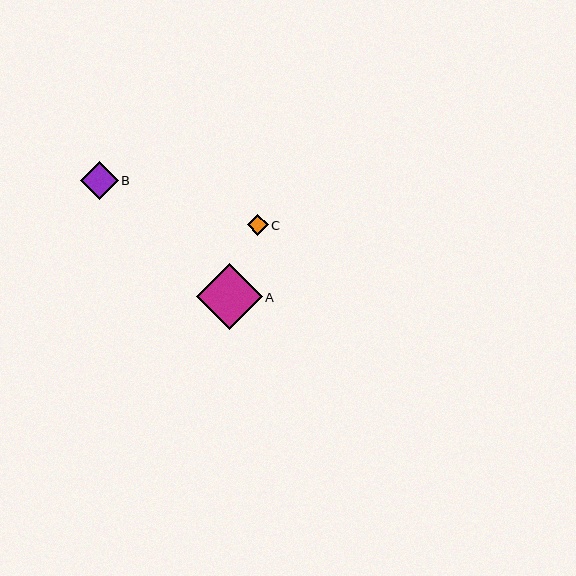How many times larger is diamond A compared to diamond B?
Diamond A is approximately 1.7 times the size of diamond B.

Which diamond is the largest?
Diamond A is the largest with a size of approximately 66 pixels.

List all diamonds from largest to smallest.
From largest to smallest: A, B, C.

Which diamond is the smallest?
Diamond C is the smallest with a size of approximately 21 pixels.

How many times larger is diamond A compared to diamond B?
Diamond A is approximately 1.7 times the size of diamond B.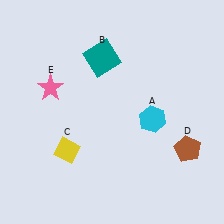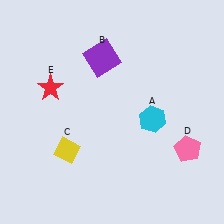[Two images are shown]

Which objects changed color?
B changed from teal to purple. D changed from brown to pink. E changed from pink to red.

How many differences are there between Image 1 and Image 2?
There are 3 differences between the two images.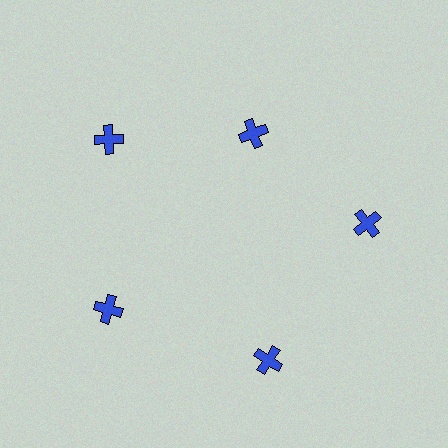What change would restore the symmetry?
The symmetry would be restored by moving it outward, back onto the ring so that all 5 crosses sit at equal angles and equal distance from the center.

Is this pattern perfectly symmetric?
No. The 5 blue crosses are arranged in a ring, but one element near the 1 o'clock position is pulled inward toward the center, breaking the 5-fold rotational symmetry.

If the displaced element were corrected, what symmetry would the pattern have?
It would have 5-fold rotational symmetry — the pattern would map onto itself every 72 degrees.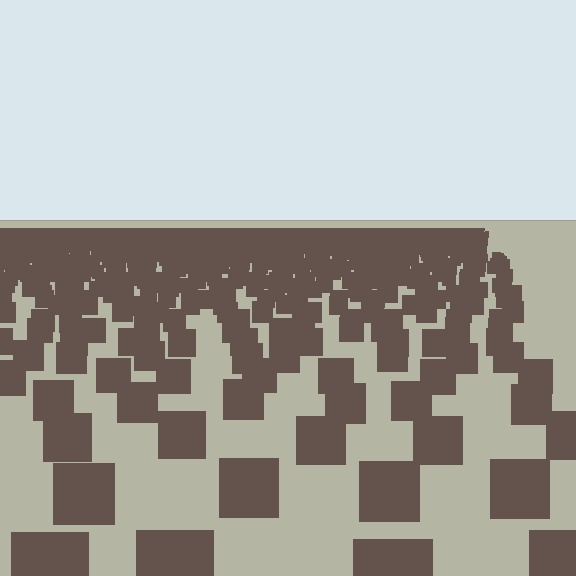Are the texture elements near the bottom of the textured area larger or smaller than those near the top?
Larger. Near the bottom, elements are closer to the viewer and appear at a bigger on-screen size.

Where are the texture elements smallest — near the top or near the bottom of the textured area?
Near the top.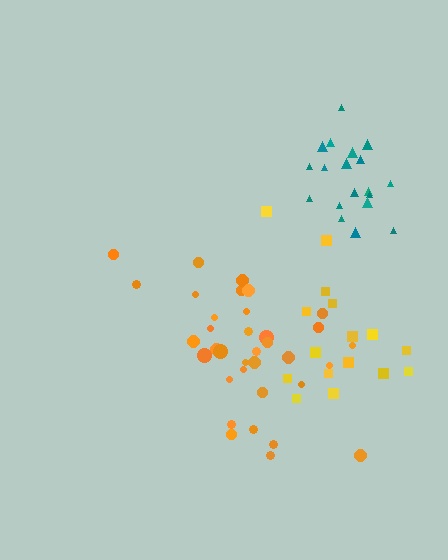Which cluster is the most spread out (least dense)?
Yellow.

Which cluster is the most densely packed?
Teal.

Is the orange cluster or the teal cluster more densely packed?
Teal.